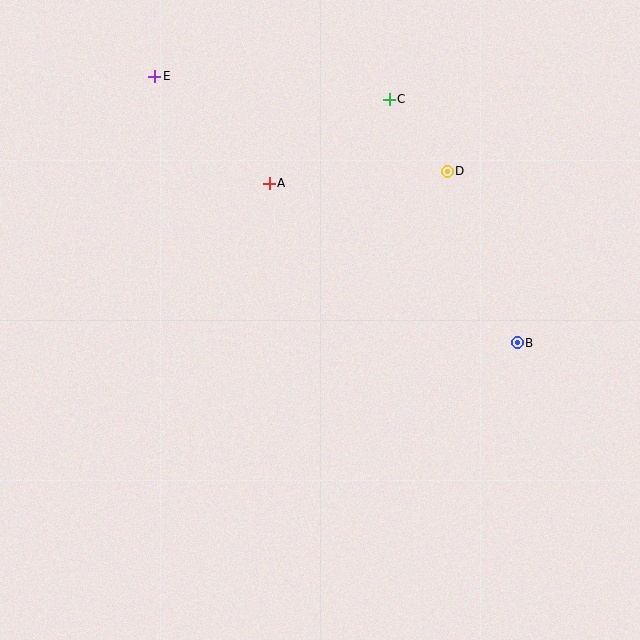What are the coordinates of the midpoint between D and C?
The midpoint between D and C is at (418, 135).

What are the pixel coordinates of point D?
Point D is at (447, 171).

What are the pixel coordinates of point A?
Point A is at (269, 183).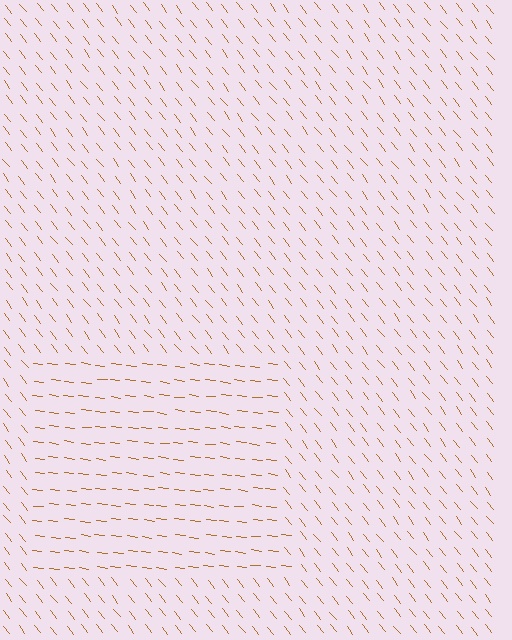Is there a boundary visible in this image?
Yes, there is a texture boundary formed by a change in line orientation.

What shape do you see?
I see a rectangle.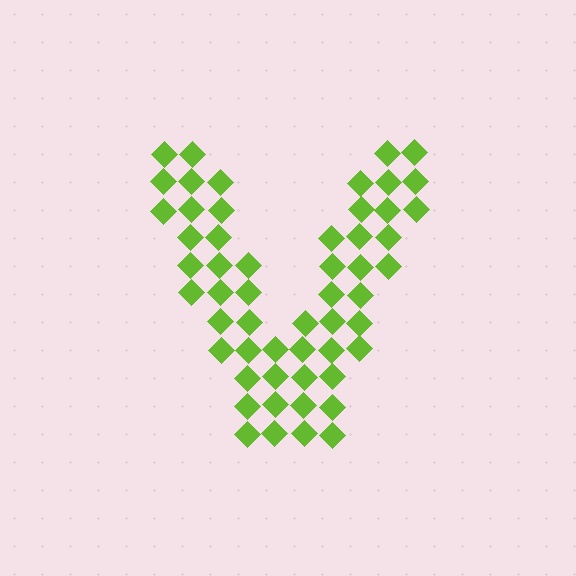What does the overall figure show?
The overall figure shows the letter V.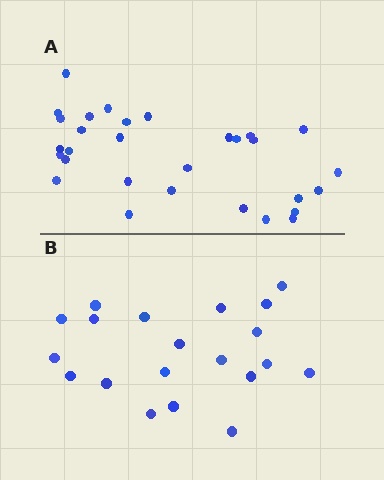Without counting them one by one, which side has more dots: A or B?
Region A (the top region) has more dots.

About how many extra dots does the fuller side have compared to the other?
Region A has roughly 10 or so more dots than region B.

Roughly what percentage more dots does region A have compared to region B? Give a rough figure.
About 50% more.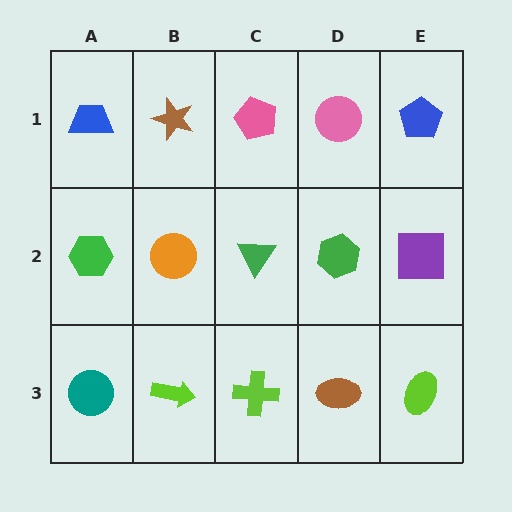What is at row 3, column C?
A lime cross.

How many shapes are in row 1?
5 shapes.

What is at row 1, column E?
A blue pentagon.